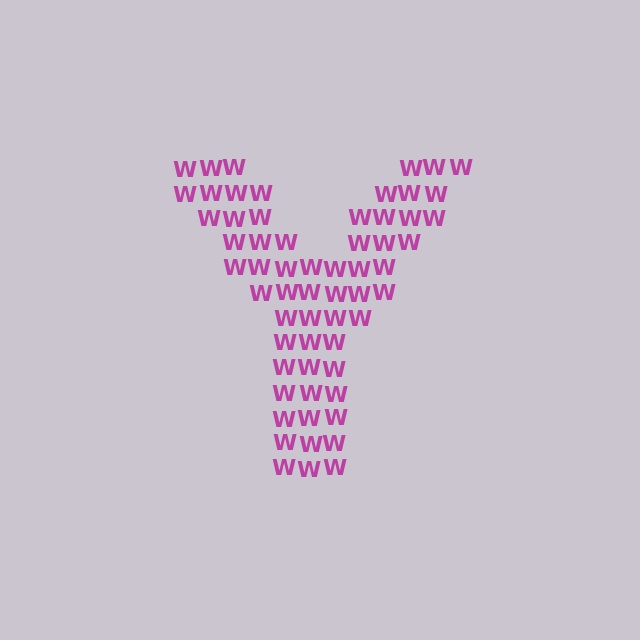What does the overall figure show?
The overall figure shows the letter Y.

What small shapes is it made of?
It is made of small letter W's.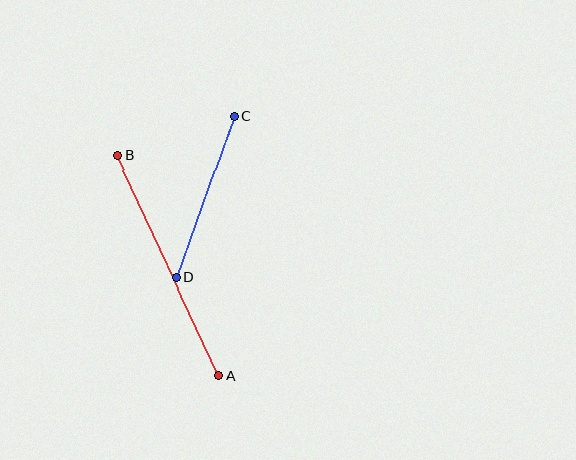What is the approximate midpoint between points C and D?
The midpoint is at approximately (205, 197) pixels.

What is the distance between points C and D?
The distance is approximately 172 pixels.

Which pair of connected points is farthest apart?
Points A and B are farthest apart.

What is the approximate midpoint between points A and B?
The midpoint is at approximately (168, 265) pixels.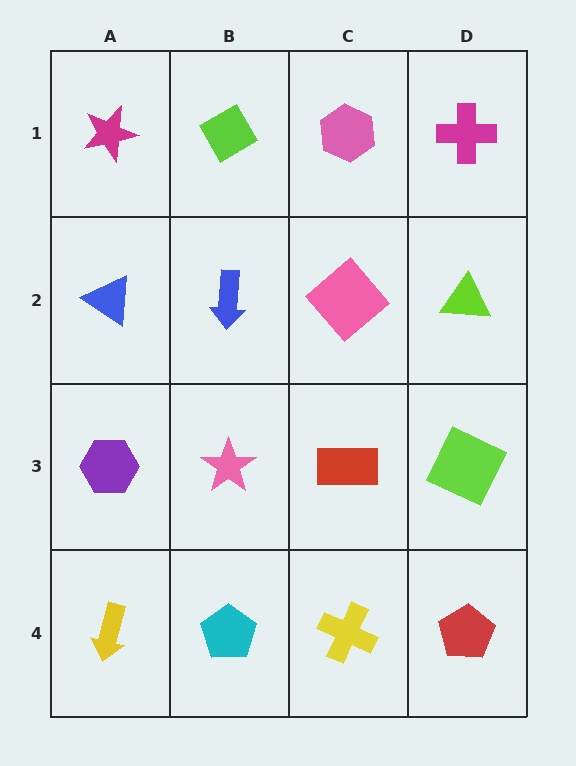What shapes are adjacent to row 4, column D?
A lime square (row 3, column D), a yellow cross (row 4, column C).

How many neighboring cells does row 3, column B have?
4.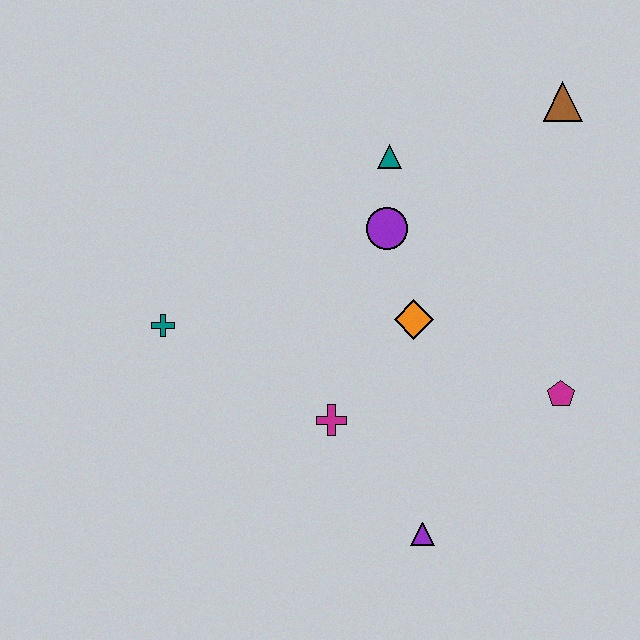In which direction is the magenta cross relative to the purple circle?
The magenta cross is below the purple circle.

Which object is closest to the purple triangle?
The magenta cross is closest to the purple triangle.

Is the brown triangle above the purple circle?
Yes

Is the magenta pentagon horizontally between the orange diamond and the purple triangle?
No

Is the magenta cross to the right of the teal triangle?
No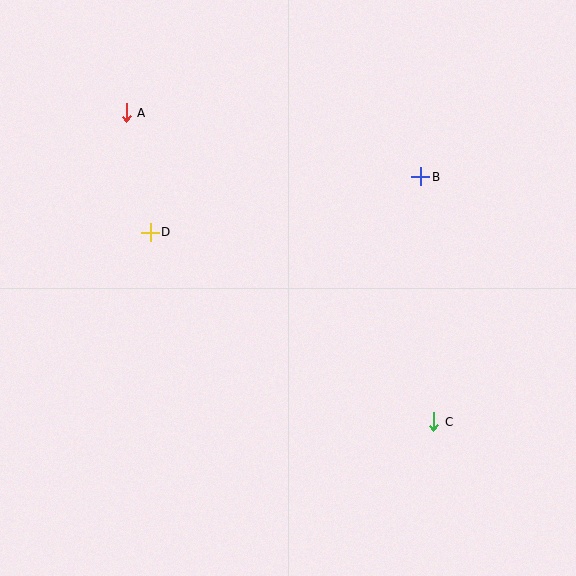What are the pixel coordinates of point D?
Point D is at (150, 232).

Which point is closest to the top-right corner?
Point B is closest to the top-right corner.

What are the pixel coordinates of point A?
Point A is at (126, 113).